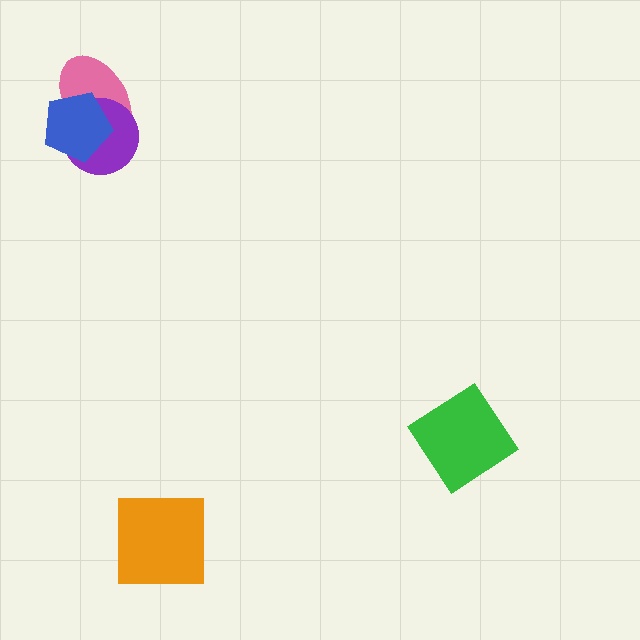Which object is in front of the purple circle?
The blue pentagon is in front of the purple circle.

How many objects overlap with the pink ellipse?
2 objects overlap with the pink ellipse.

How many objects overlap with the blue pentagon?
2 objects overlap with the blue pentagon.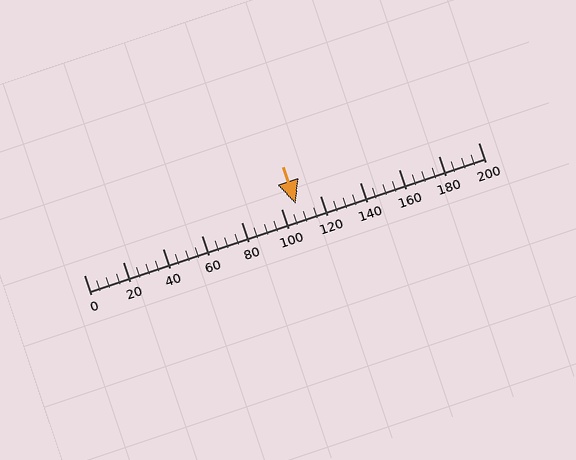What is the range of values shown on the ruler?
The ruler shows values from 0 to 200.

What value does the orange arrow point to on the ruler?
The orange arrow points to approximately 108.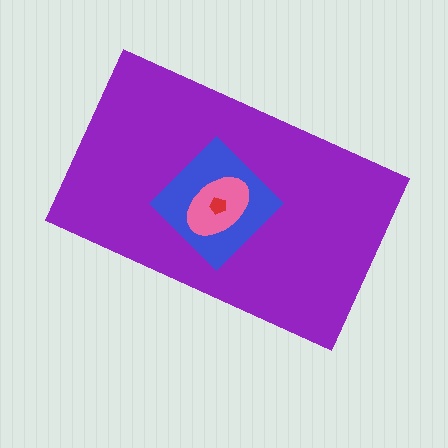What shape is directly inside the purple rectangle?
The blue diamond.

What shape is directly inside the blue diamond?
The pink ellipse.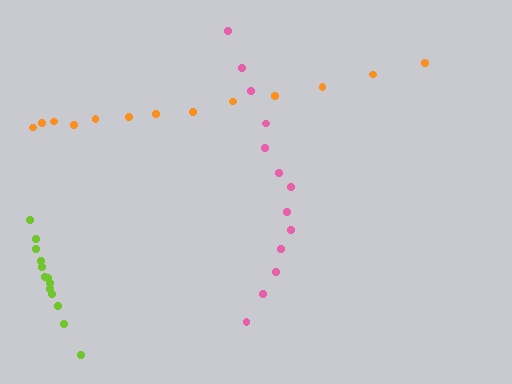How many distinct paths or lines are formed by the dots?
There are 3 distinct paths.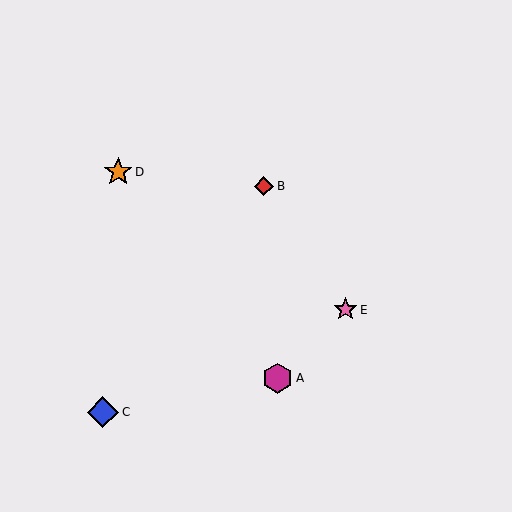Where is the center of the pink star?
The center of the pink star is at (346, 310).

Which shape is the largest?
The blue diamond (labeled C) is the largest.